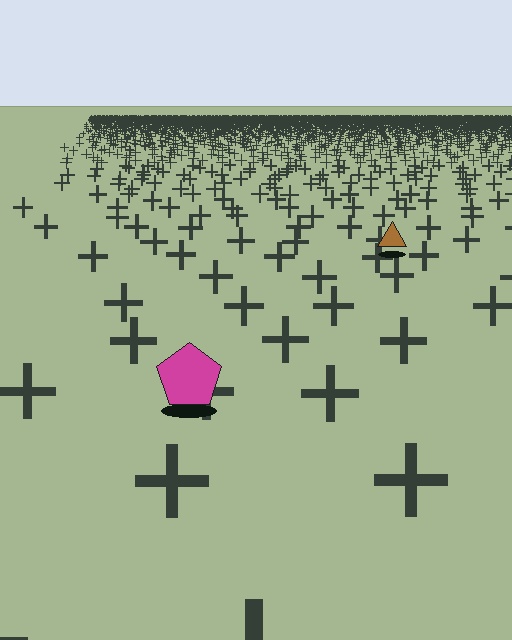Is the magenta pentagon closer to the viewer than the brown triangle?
Yes. The magenta pentagon is closer — you can tell from the texture gradient: the ground texture is coarser near it.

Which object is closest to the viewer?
The magenta pentagon is closest. The texture marks near it are larger and more spread out.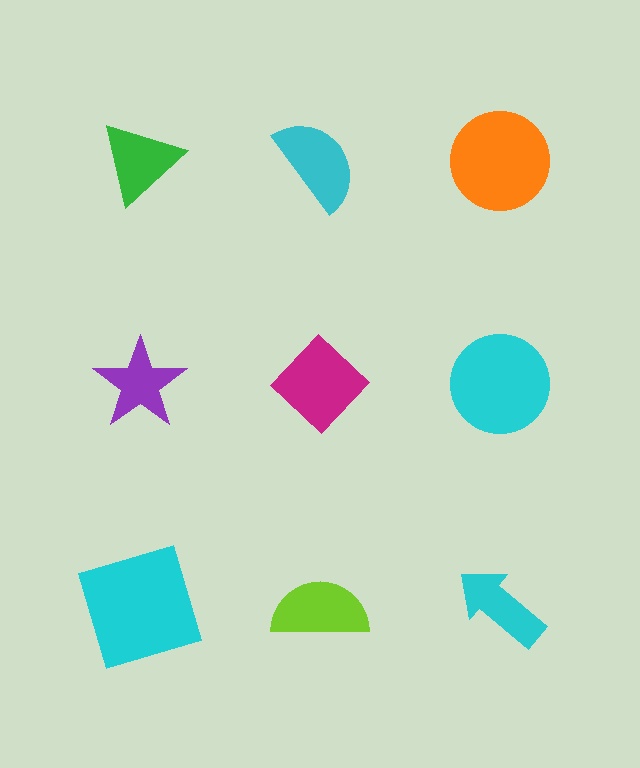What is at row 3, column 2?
A lime semicircle.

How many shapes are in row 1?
3 shapes.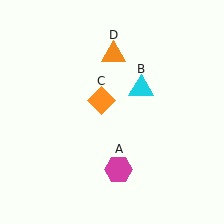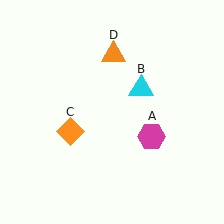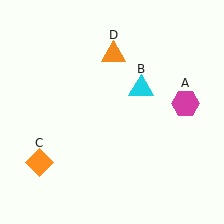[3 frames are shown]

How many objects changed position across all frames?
2 objects changed position: magenta hexagon (object A), orange diamond (object C).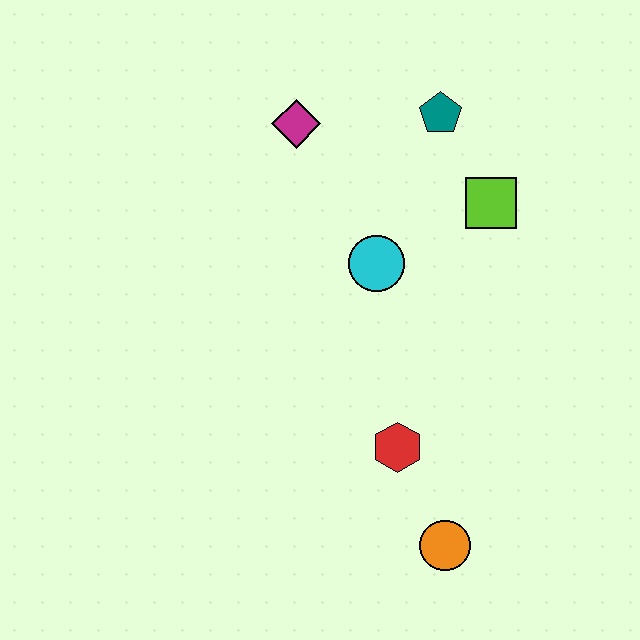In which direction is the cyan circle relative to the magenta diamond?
The cyan circle is below the magenta diamond.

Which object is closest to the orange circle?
The red hexagon is closest to the orange circle.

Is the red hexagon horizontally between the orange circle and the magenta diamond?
Yes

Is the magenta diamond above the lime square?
Yes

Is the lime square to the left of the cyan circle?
No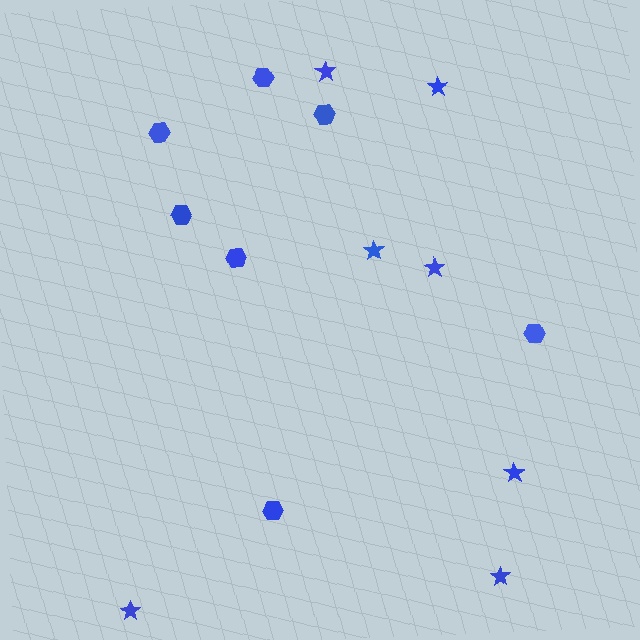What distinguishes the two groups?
There are 2 groups: one group of hexagons (7) and one group of stars (7).